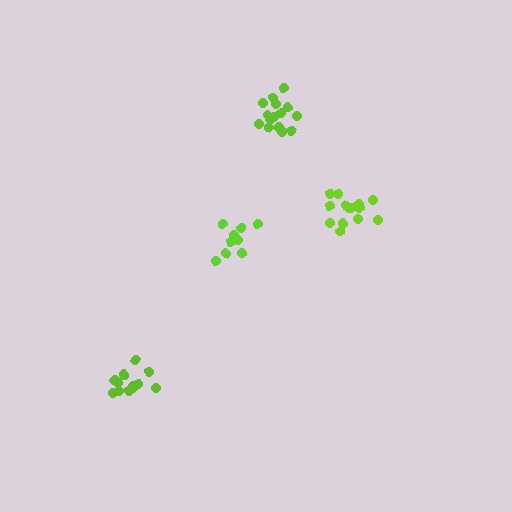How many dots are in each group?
Group 1: 15 dots, Group 2: 10 dots, Group 3: 12 dots, Group 4: 14 dots (51 total).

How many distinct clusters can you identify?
There are 4 distinct clusters.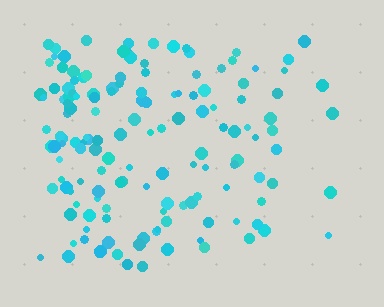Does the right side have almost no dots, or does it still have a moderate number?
Still a moderate number, just noticeably fewer than the left.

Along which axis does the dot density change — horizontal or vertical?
Horizontal.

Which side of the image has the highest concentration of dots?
The left.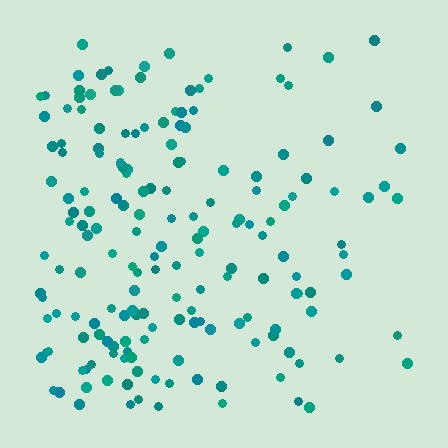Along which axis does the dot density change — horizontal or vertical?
Horizontal.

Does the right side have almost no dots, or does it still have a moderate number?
Still a moderate number, just noticeably fewer than the left.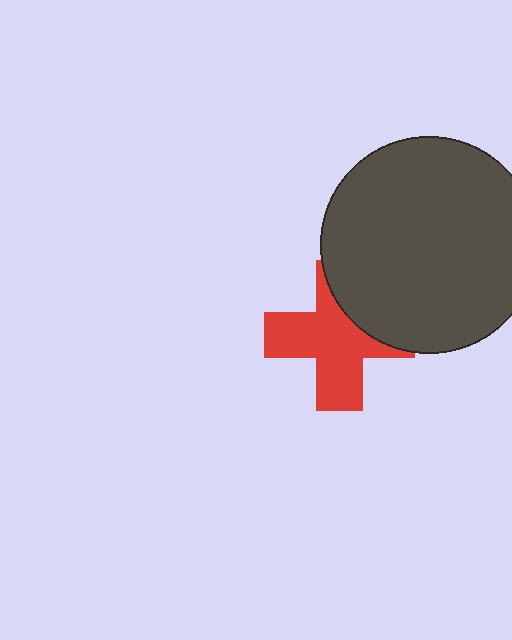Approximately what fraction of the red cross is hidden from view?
Roughly 31% of the red cross is hidden behind the dark gray circle.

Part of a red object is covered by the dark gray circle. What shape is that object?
It is a cross.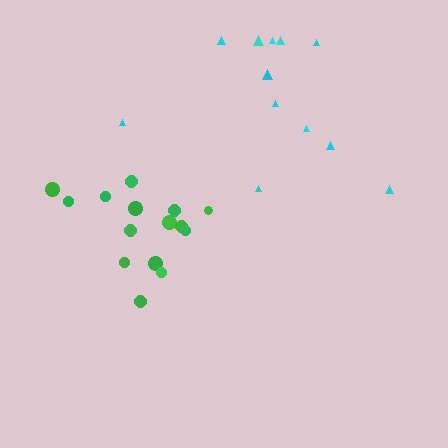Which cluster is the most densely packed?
Green.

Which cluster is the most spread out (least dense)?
Cyan.